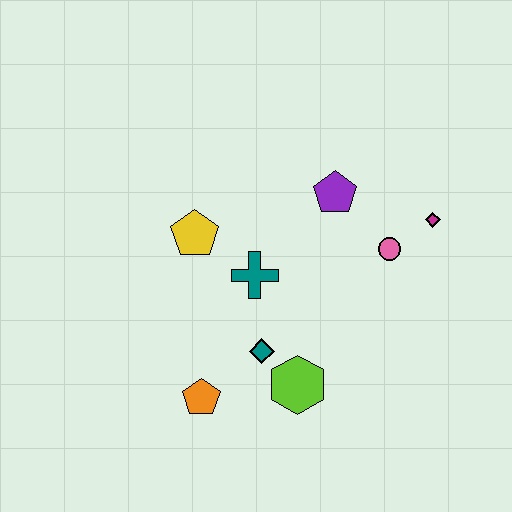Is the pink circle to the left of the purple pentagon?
No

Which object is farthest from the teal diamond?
The magenta diamond is farthest from the teal diamond.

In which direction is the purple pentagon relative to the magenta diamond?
The purple pentagon is to the left of the magenta diamond.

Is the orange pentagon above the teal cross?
No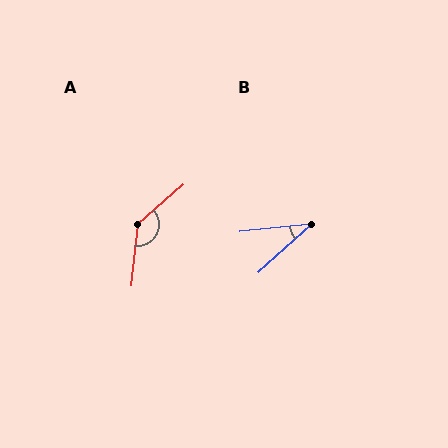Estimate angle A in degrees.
Approximately 137 degrees.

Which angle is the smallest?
B, at approximately 36 degrees.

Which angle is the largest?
A, at approximately 137 degrees.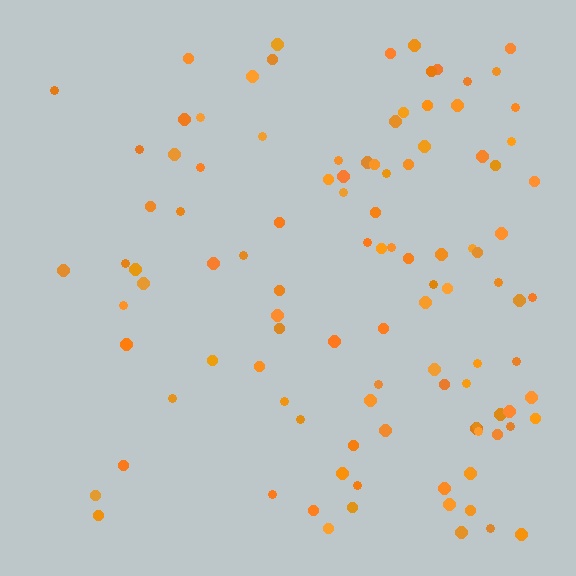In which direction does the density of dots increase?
From left to right, with the right side densest.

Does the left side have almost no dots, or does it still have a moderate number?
Still a moderate number, just noticeably fewer than the right.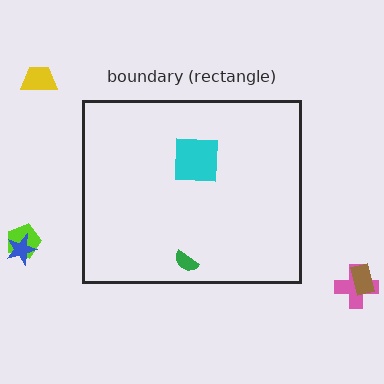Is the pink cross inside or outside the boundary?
Outside.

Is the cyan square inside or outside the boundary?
Inside.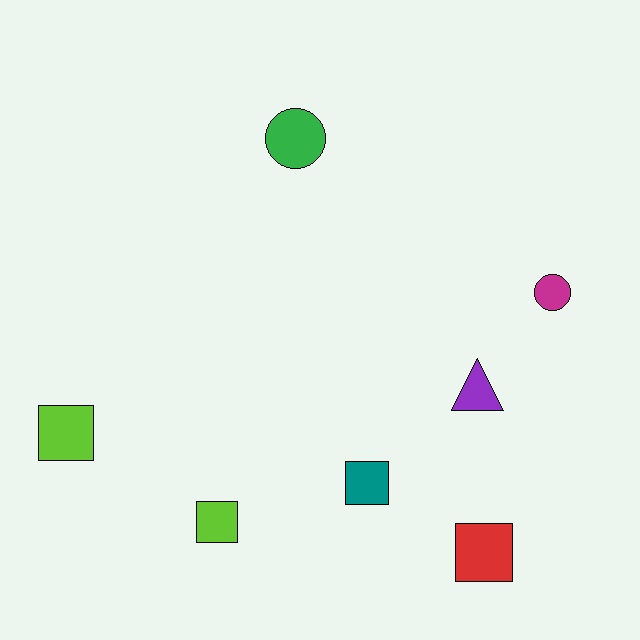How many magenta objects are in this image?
There is 1 magenta object.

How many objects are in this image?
There are 7 objects.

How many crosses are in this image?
There are no crosses.